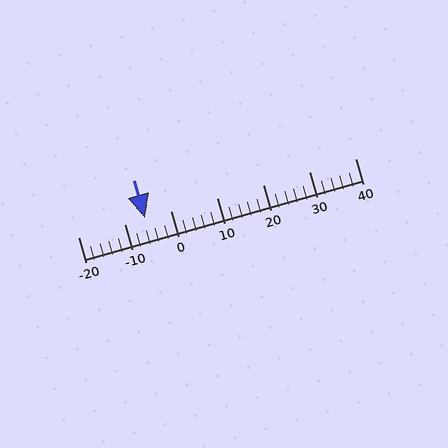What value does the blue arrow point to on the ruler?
The blue arrow points to approximately -6.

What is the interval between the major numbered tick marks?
The major tick marks are spaced 10 units apart.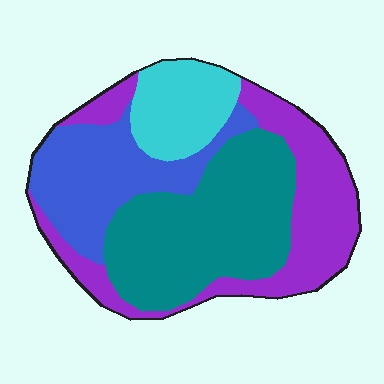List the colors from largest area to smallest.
From largest to smallest: teal, purple, blue, cyan.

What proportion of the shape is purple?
Purple takes up about one quarter (1/4) of the shape.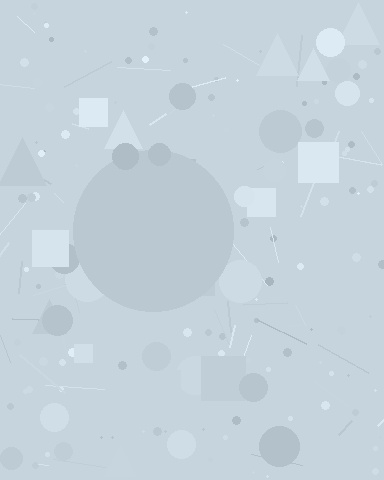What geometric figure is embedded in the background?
A circle is embedded in the background.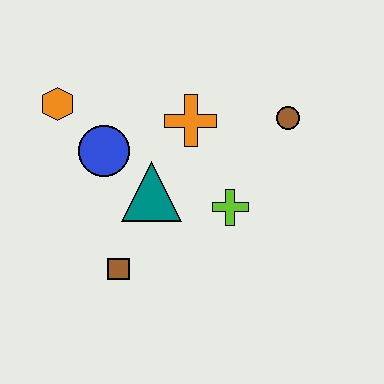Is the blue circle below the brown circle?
Yes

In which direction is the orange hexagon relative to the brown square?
The orange hexagon is above the brown square.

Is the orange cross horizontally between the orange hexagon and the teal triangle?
No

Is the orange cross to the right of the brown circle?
No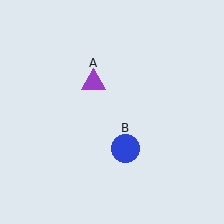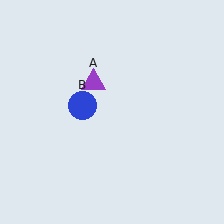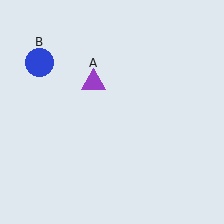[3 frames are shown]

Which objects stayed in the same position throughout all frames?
Purple triangle (object A) remained stationary.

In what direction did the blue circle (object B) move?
The blue circle (object B) moved up and to the left.